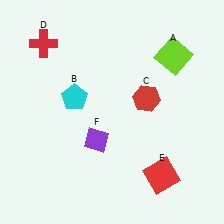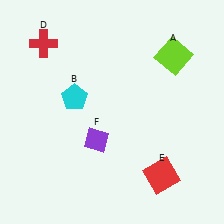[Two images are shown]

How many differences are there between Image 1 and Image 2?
There is 1 difference between the two images.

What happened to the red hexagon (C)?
The red hexagon (C) was removed in Image 2. It was in the top-right area of Image 1.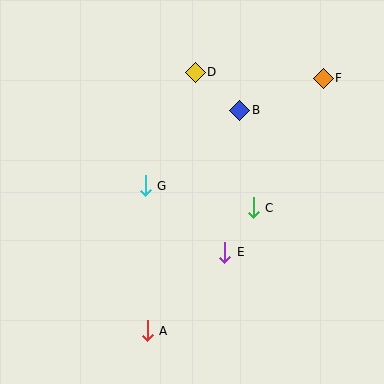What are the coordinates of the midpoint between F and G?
The midpoint between F and G is at (234, 132).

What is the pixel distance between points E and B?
The distance between E and B is 143 pixels.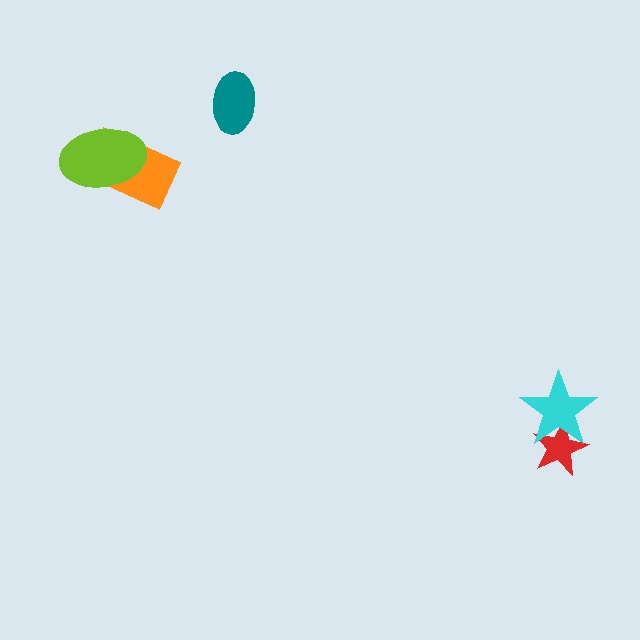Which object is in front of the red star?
The cyan star is in front of the red star.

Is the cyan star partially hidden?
No, no other shape covers it.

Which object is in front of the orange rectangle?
The lime ellipse is in front of the orange rectangle.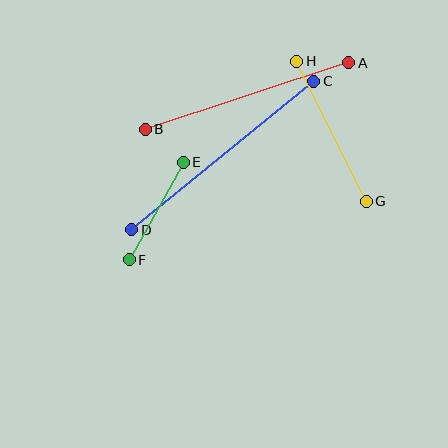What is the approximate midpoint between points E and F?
The midpoint is at approximately (156, 211) pixels.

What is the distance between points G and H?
The distance is approximately 156 pixels.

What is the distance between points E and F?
The distance is approximately 111 pixels.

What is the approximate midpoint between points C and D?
The midpoint is at approximately (223, 156) pixels.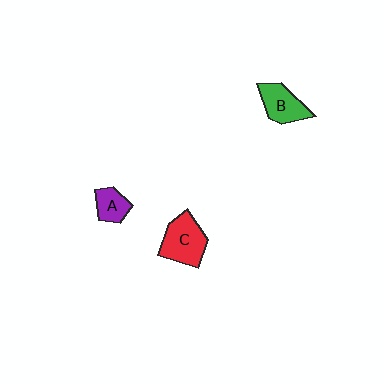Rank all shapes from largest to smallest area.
From largest to smallest: C (red), B (green), A (purple).